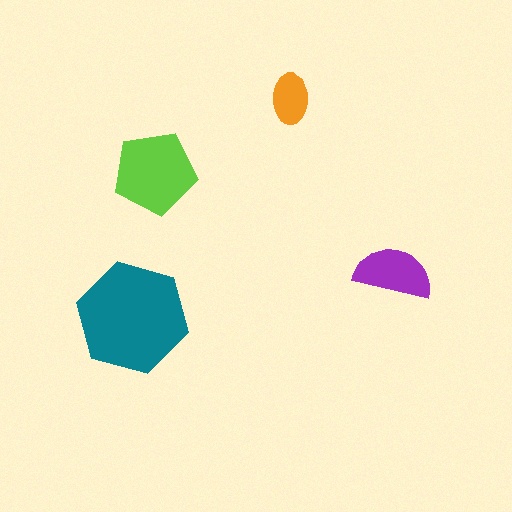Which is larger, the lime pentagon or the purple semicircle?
The lime pentagon.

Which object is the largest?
The teal hexagon.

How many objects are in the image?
There are 4 objects in the image.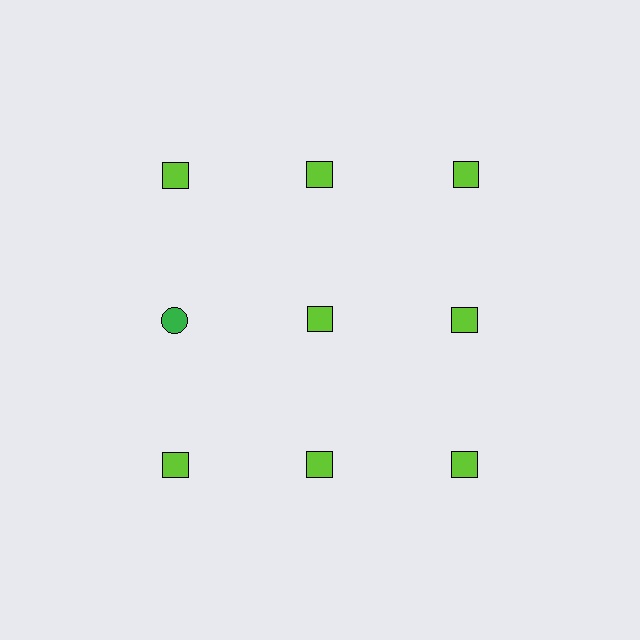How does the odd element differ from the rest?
It differs in both color (green instead of lime) and shape (circle instead of square).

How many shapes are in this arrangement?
There are 9 shapes arranged in a grid pattern.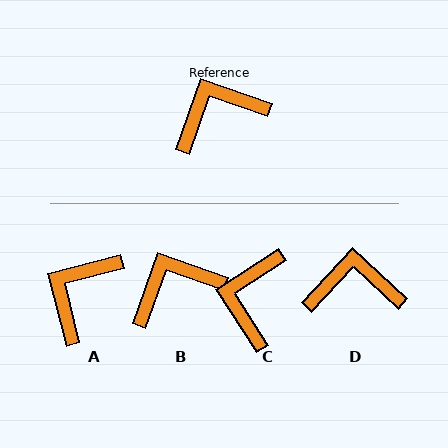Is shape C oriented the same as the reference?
No, it is off by about 52 degrees.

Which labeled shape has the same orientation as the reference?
B.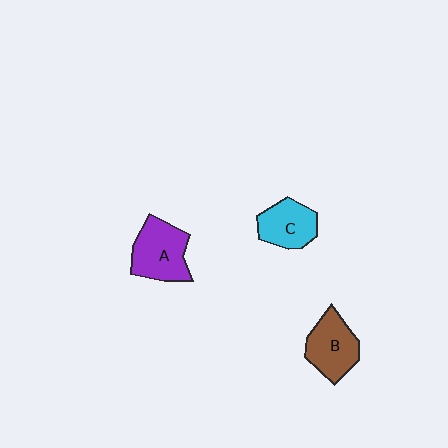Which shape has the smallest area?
Shape C (cyan).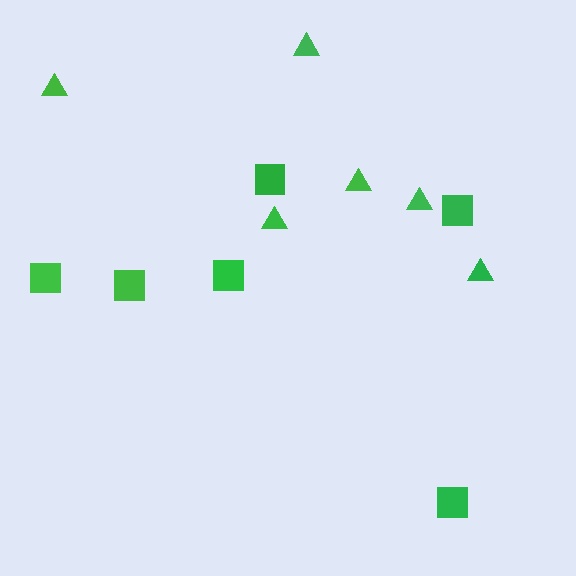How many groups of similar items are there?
There are 2 groups: one group of squares (6) and one group of triangles (6).